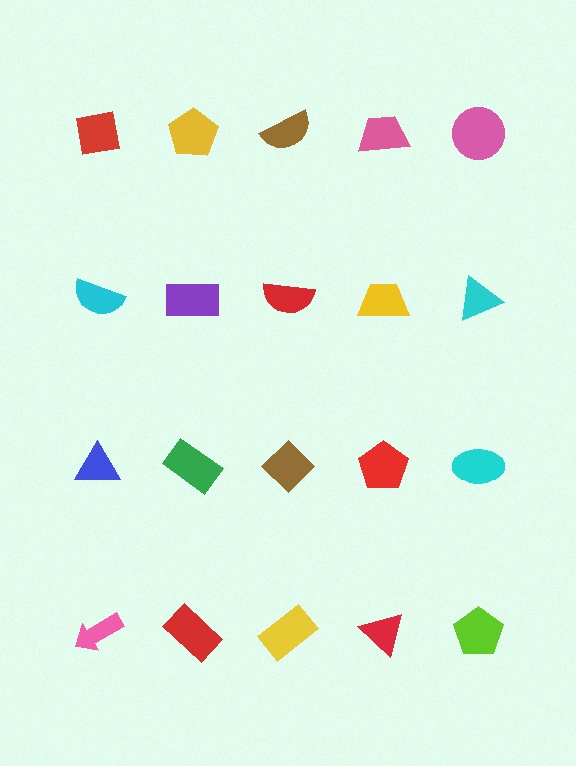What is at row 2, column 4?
A yellow trapezoid.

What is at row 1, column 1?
A red square.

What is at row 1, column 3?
A brown semicircle.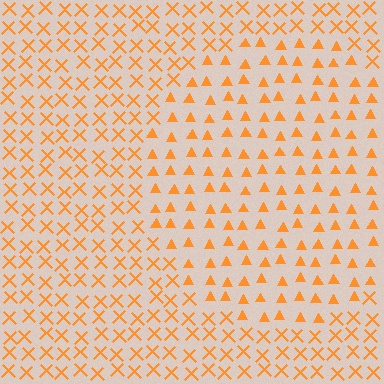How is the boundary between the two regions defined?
The boundary is defined by a change in element shape: triangles inside vs. X marks outside. All elements share the same color and spacing.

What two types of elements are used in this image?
The image uses triangles inside the circle region and X marks outside it.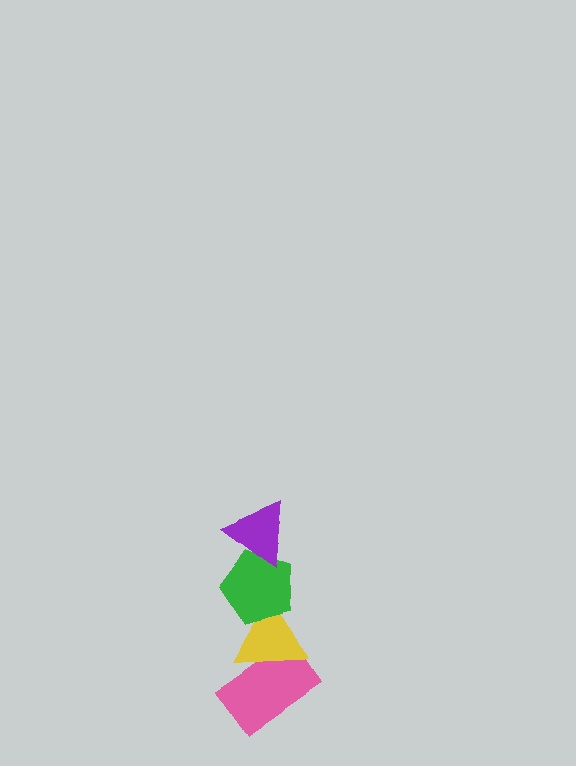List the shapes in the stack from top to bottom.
From top to bottom: the purple triangle, the green pentagon, the yellow triangle, the pink rectangle.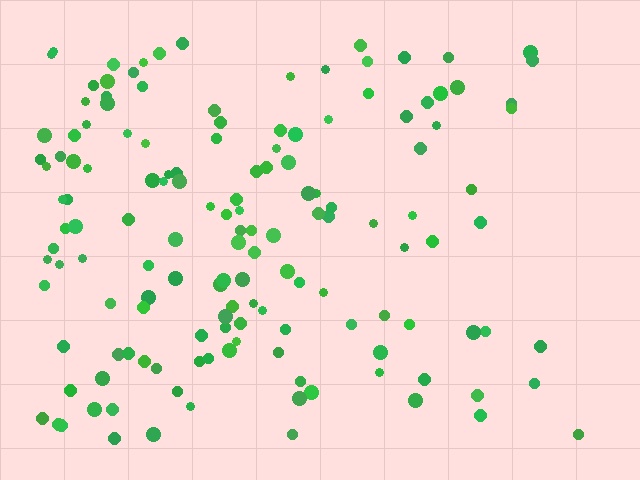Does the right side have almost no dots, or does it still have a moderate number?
Still a moderate number, just noticeably fewer than the left.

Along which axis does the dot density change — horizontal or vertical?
Horizontal.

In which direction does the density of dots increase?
From right to left, with the left side densest.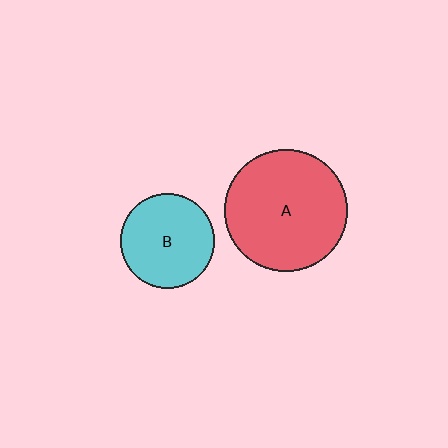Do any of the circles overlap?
No, none of the circles overlap.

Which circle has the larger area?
Circle A (red).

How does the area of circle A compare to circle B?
Approximately 1.7 times.